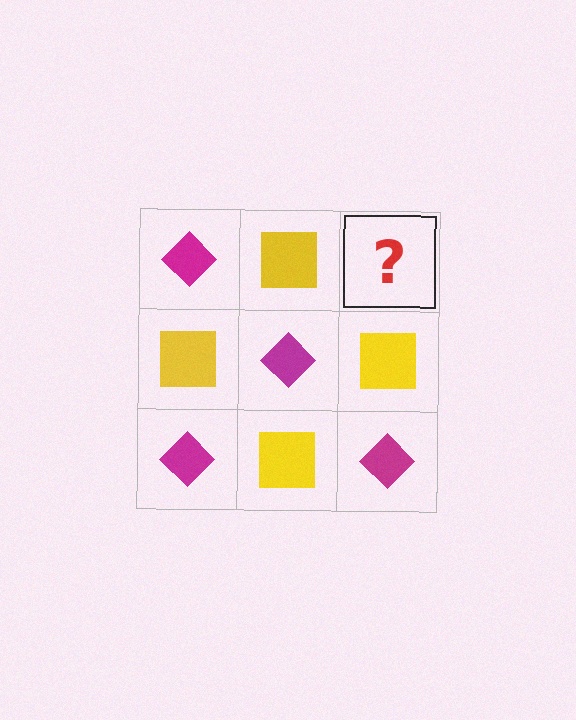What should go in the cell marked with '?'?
The missing cell should contain a magenta diamond.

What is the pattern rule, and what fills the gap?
The rule is that it alternates magenta diamond and yellow square in a checkerboard pattern. The gap should be filled with a magenta diamond.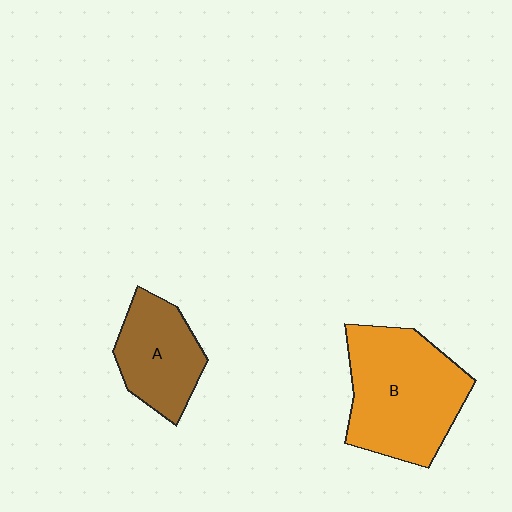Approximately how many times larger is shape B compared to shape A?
Approximately 1.7 times.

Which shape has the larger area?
Shape B (orange).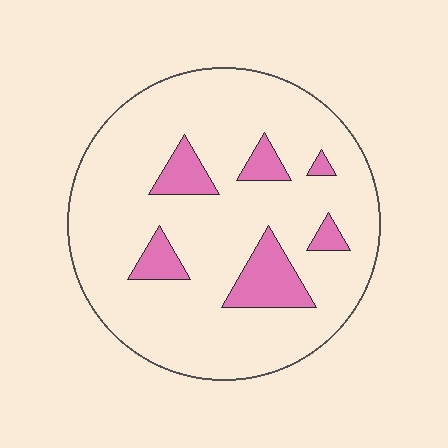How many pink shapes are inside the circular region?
6.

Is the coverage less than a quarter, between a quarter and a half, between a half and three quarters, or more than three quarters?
Less than a quarter.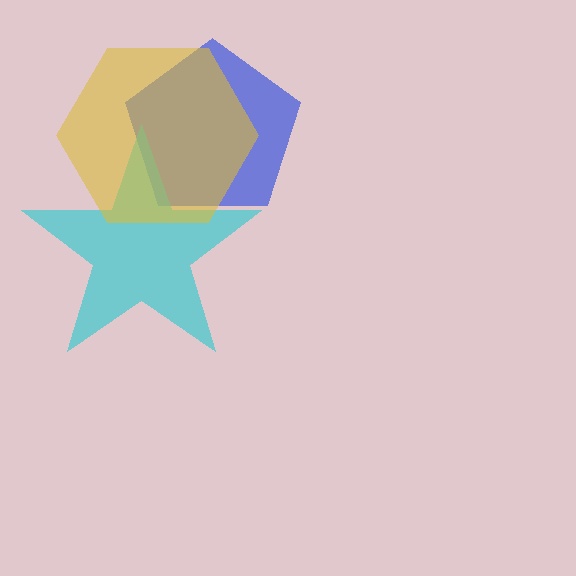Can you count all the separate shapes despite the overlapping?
Yes, there are 3 separate shapes.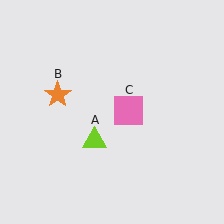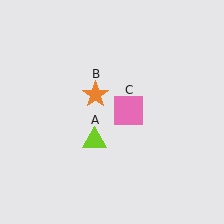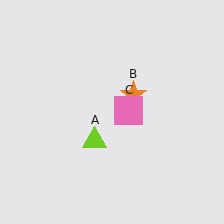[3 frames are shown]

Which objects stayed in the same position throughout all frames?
Lime triangle (object A) and pink square (object C) remained stationary.